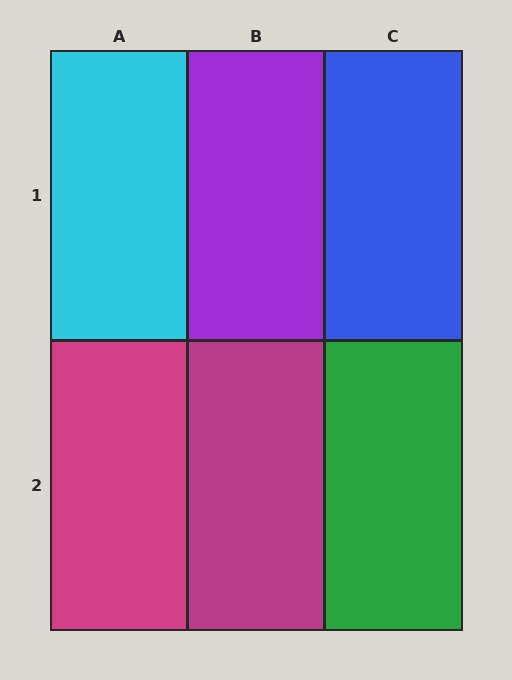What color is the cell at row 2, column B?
Magenta.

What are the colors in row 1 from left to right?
Cyan, purple, blue.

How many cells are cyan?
1 cell is cyan.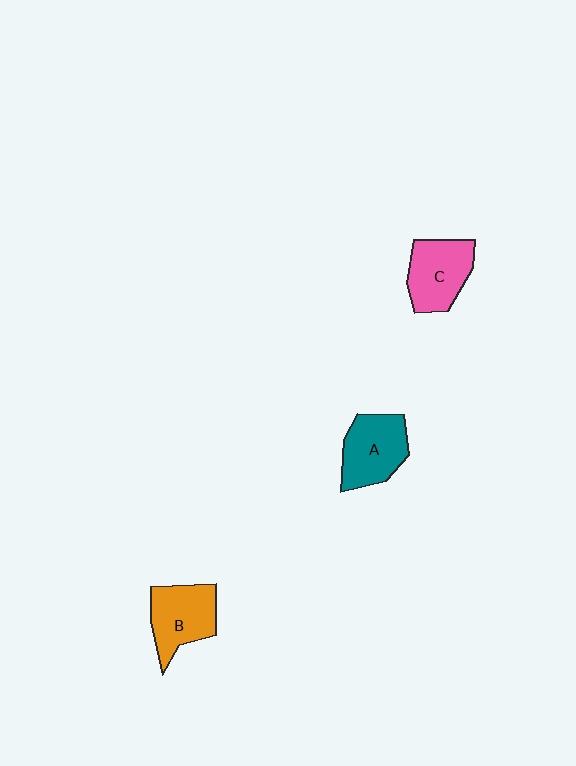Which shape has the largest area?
Shape A (teal).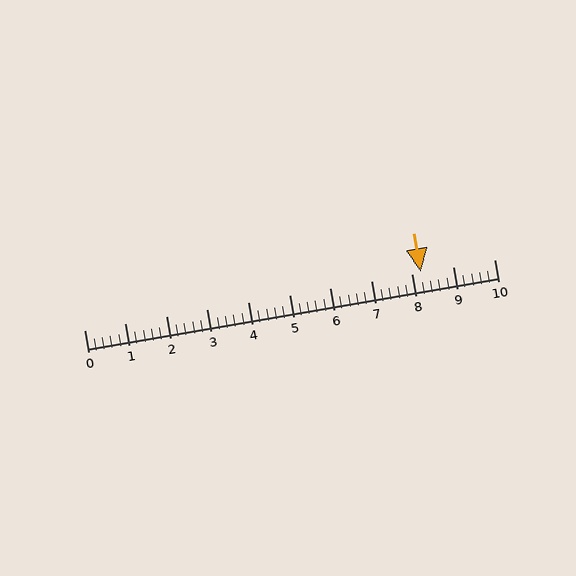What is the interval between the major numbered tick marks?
The major tick marks are spaced 1 units apart.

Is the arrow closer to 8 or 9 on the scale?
The arrow is closer to 8.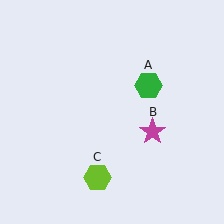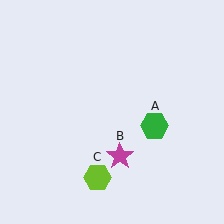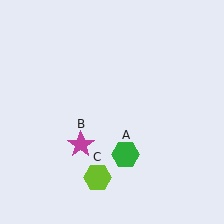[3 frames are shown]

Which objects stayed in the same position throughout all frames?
Lime hexagon (object C) remained stationary.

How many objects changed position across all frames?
2 objects changed position: green hexagon (object A), magenta star (object B).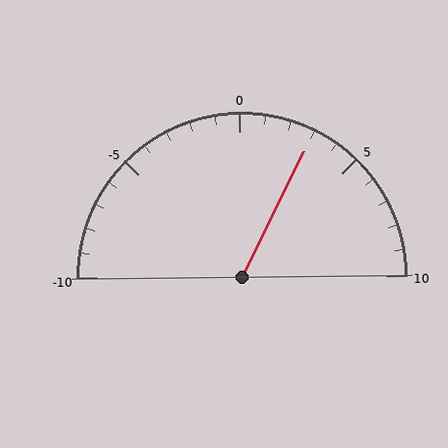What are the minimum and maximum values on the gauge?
The gauge ranges from -10 to 10.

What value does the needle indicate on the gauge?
The needle indicates approximately 3.